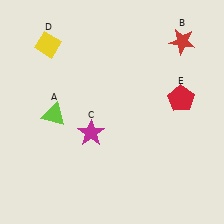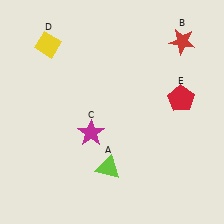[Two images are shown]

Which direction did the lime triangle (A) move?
The lime triangle (A) moved right.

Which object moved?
The lime triangle (A) moved right.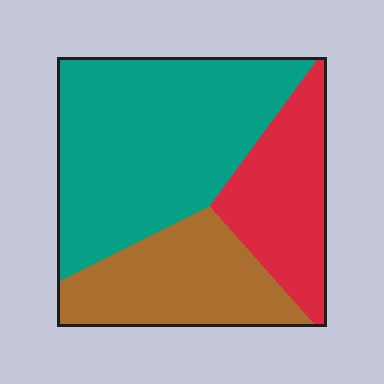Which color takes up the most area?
Teal, at roughly 50%.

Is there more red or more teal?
Teal.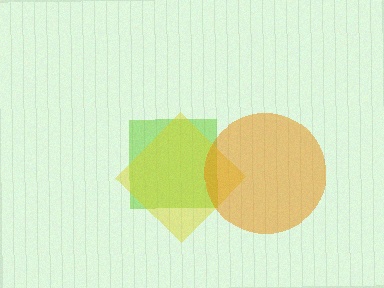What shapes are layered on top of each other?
The layered shapes are: a lime square, a yellow diamond, an orange circle.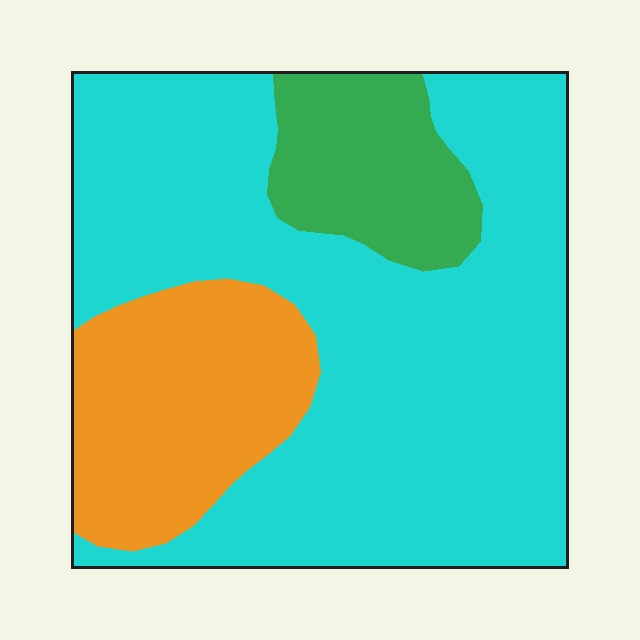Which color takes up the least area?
Green, at roughly 15%.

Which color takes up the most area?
Cyan, at roughly 65%.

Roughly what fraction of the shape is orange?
Orange covers around 20% of the shape.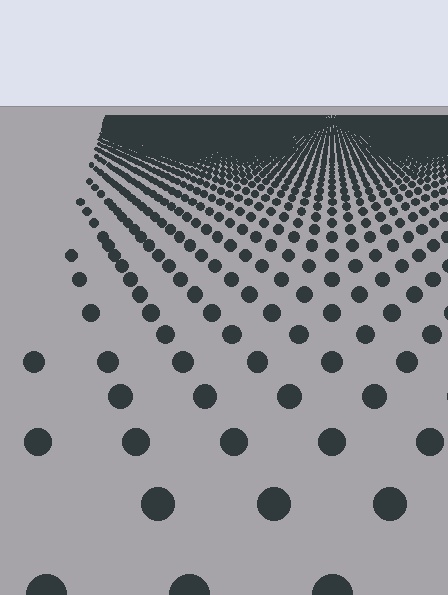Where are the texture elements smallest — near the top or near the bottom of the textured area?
Near the top.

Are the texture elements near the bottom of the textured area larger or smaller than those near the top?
Larger. Near the bottom, elements are closer to the viewer and appear at a bigger on-screen size.